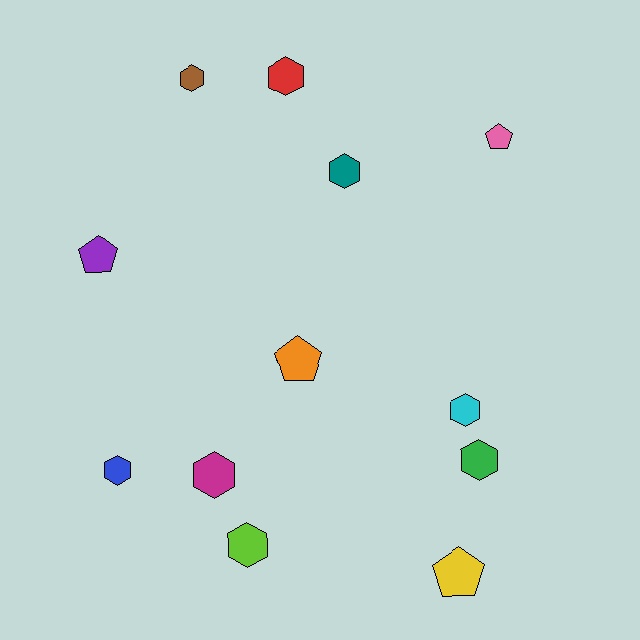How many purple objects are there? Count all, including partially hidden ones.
There is 1 purple object.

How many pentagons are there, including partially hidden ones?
There are 4 pentagons.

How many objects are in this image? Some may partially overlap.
There are 12 objects.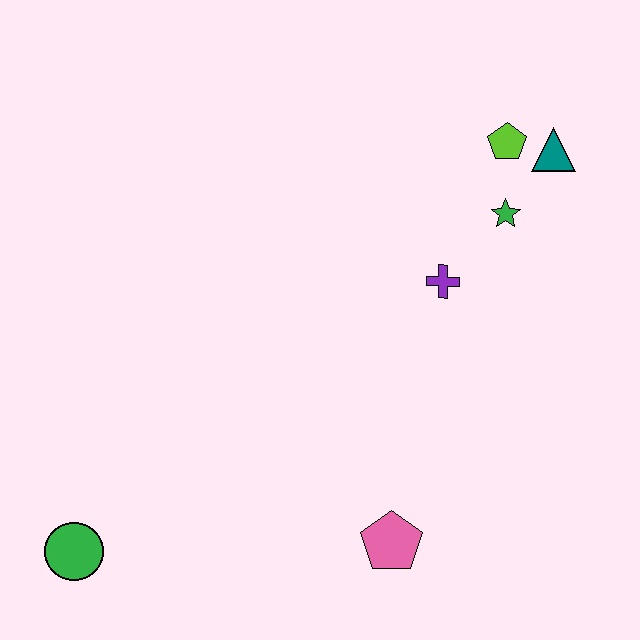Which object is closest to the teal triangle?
The lime pentagon is closest to the teal triangle.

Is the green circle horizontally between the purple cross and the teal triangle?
No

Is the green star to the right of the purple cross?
Yes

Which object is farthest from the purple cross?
The green circle is farthest from the purple cross.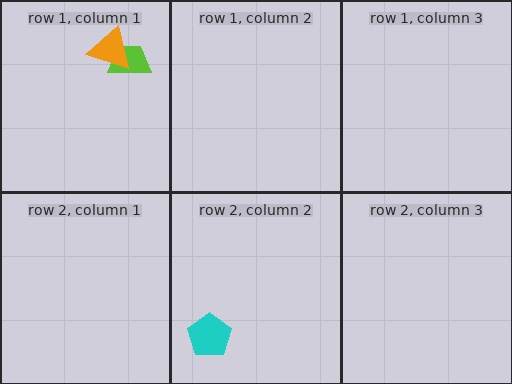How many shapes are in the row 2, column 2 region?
1.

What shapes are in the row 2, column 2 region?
The cyan pentagon.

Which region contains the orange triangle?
The row 1, column 1 region.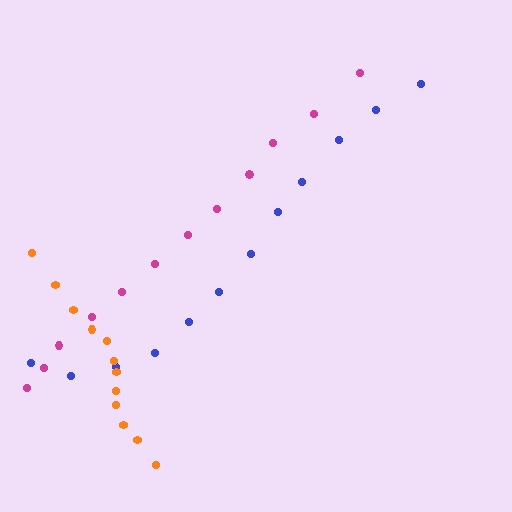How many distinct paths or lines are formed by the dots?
There are 3 distinct paths.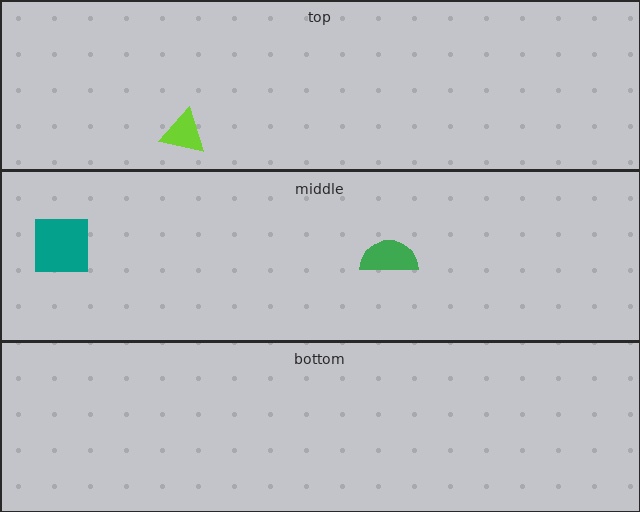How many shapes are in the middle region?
2.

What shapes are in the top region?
The lime triangle.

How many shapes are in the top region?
1.